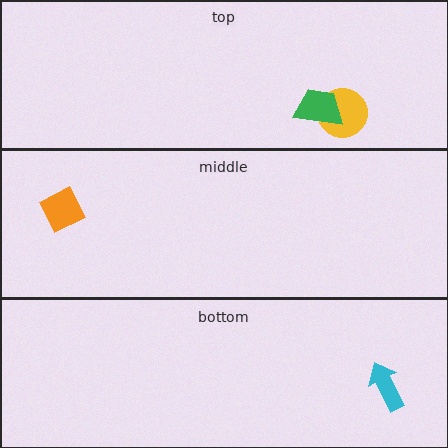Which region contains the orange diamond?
The middle region.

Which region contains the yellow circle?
The top region.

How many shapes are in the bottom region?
1.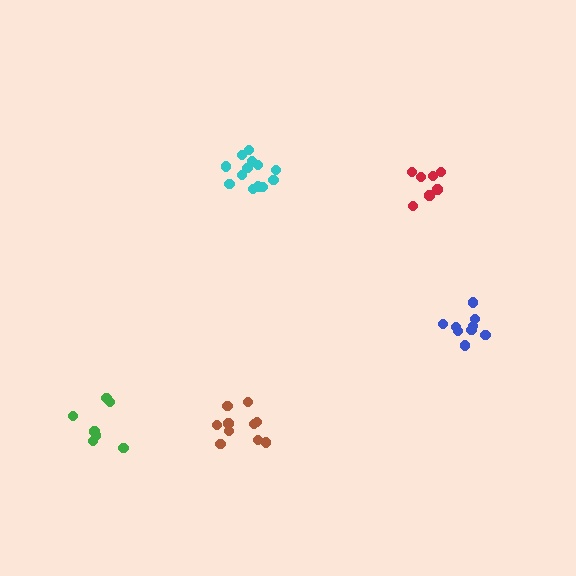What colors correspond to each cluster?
The clusters are colored: red, brown, blue, green, cyan.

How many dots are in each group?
Group 1: 7 dots, Group 2: 10 dots, Group 3: 9 dots, Group 4: 7 dots, Group 5: 13 dots (46 total).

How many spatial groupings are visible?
There are 5 spatial groupings.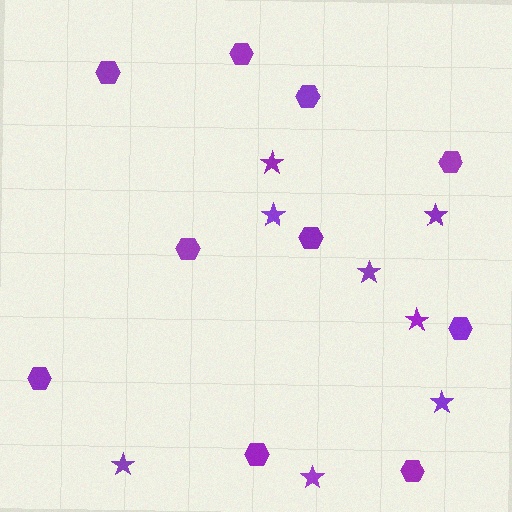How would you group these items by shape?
There are 2 groups: one group of hexagons (10) and one group of stars (8).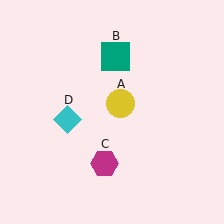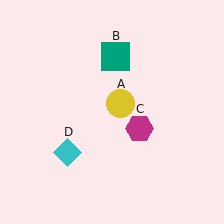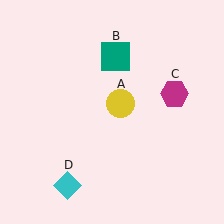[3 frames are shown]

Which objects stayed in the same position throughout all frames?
Yellow circle (object A) and teal square (object B) remained stationary.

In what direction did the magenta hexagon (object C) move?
The magenta hexagon (object C) moved up and to the right.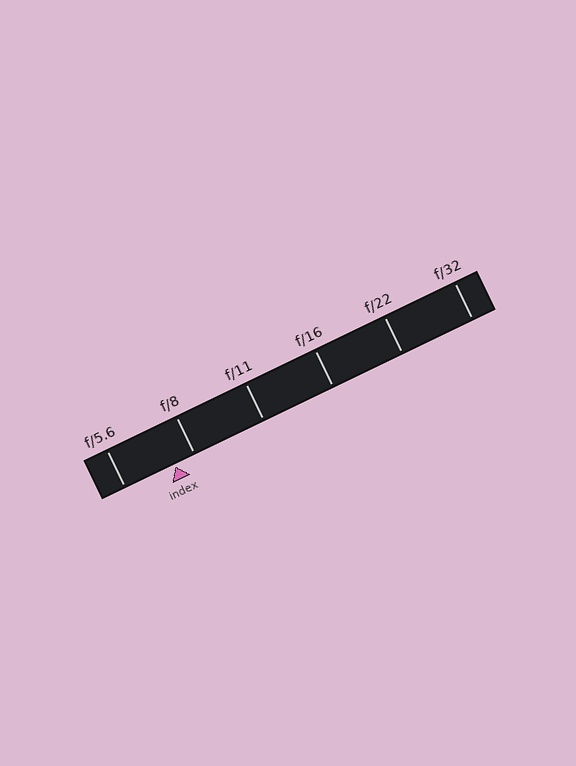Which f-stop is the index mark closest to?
The index mark is closest to f/8.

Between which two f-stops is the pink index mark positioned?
The index mark is between f/5.6 and f/8.